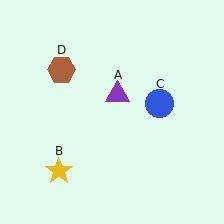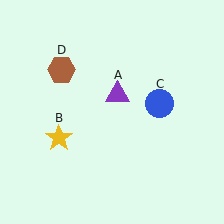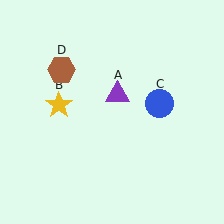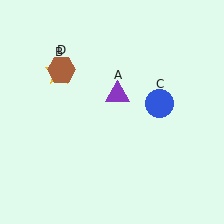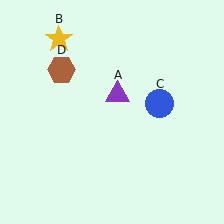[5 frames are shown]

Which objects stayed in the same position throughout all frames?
Purple triangle (object A) and blue circle (object C) and brown hexagon (object D) remained stationary.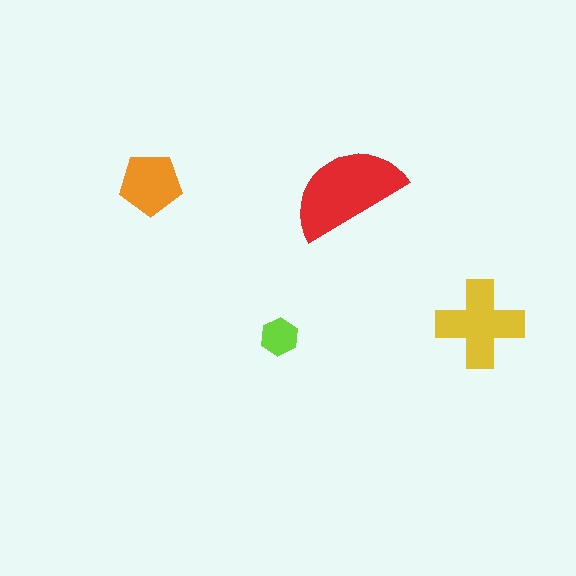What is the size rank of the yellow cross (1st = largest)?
2nd.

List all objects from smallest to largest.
The lime hexagon, the orange pentagon, the yellow cross, the red semicircle.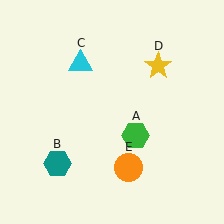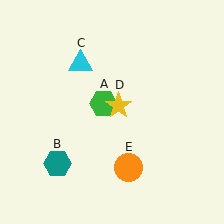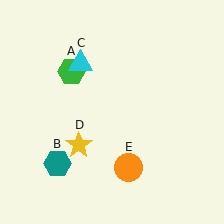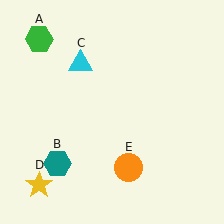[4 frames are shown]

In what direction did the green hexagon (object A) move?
The green hexagon (object A) moved up and to the left.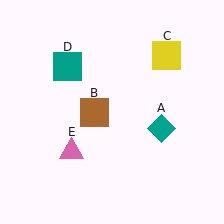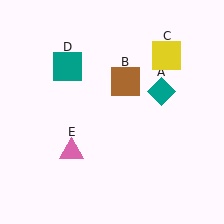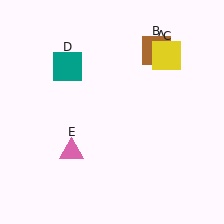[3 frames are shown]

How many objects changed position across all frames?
2 objects changed position: teal diamond (object A), brown square (object B).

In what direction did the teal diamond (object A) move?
The teal diamond (object A) moved up.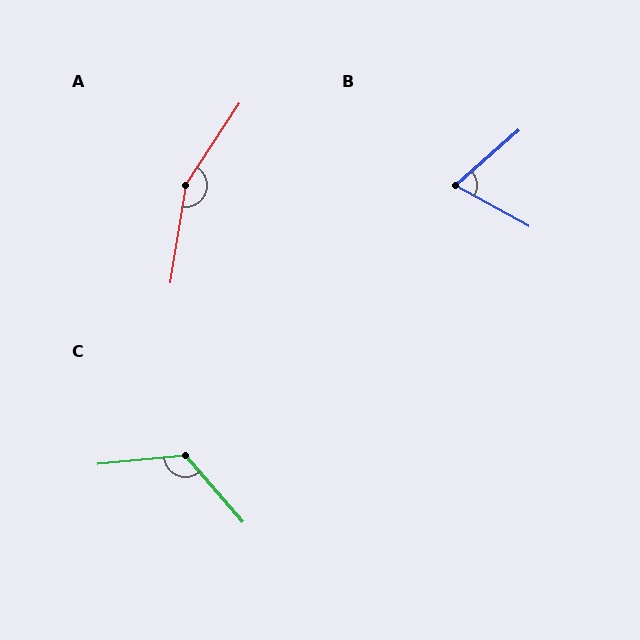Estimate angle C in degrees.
Approximately 125 degrees.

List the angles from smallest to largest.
B (70°), C (125°), A (156°).